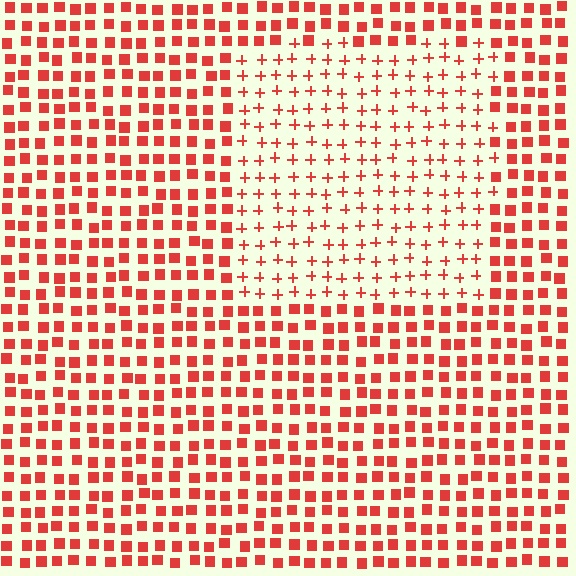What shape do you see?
I see a rectangle.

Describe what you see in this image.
The image is filled with small red elements arranged in a uniform grid. A rectangle-shaped region contains plus signs, while the surrounding area contains squares. The boundary is defined purely by the change in element shape.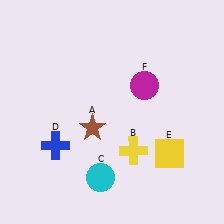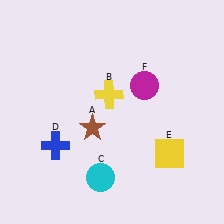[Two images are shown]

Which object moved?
The yellow cross (B) moved up.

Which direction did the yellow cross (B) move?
The yellow cross (B) moved up.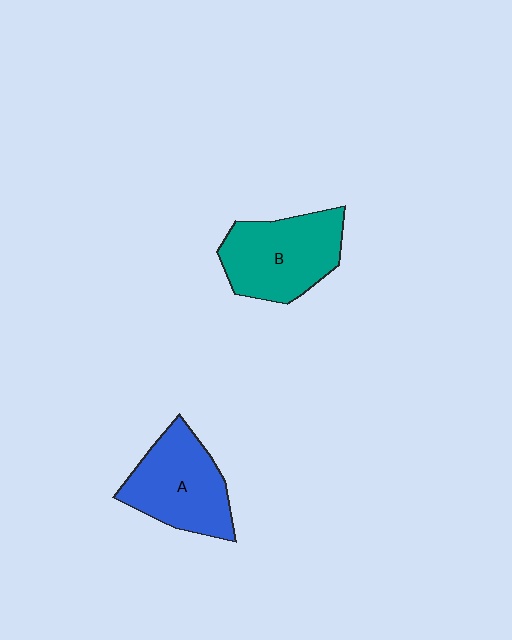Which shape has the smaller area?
Shape A (blue).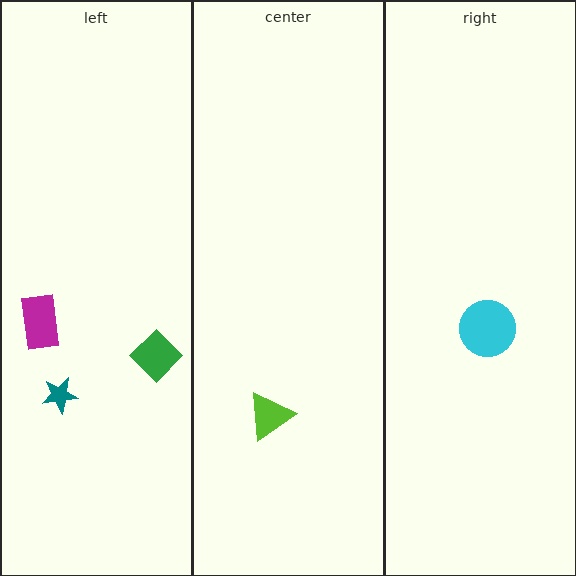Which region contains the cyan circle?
The right region.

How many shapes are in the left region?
3.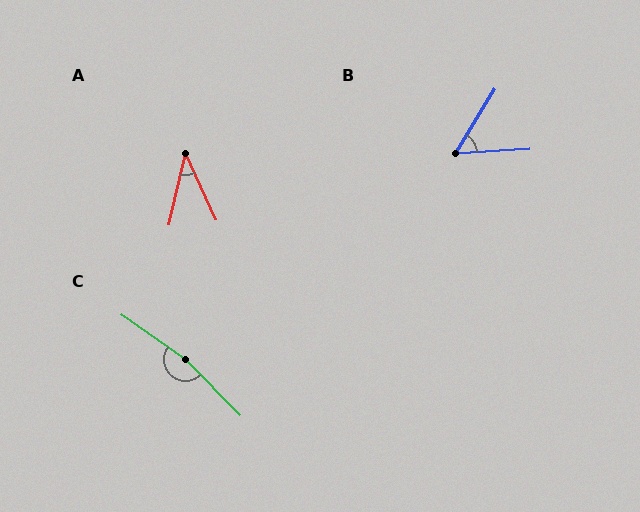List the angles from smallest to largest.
A (38°), B (55°), C (169°).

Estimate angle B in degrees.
Approximately 55 degrees.